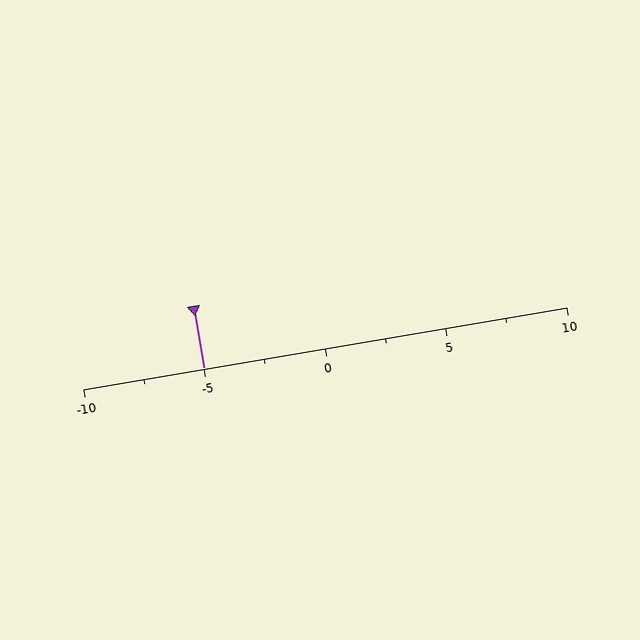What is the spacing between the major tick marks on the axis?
The major ticks are spaced 5 apart.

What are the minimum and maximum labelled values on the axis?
The axis runs from -10 to 10.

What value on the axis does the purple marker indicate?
The marker indicates approximately -5.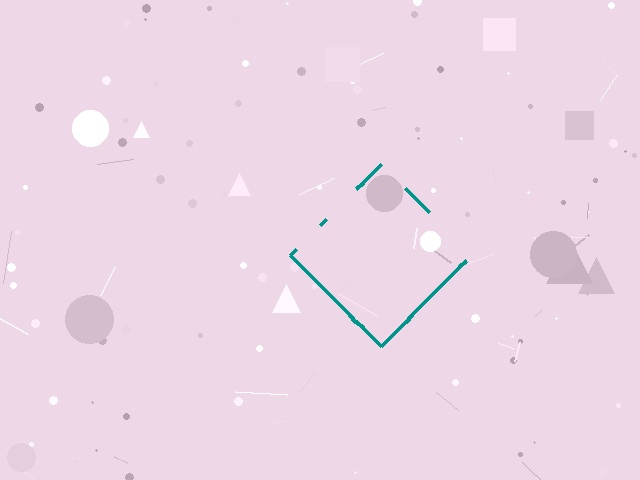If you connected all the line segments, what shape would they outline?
They would outline a diamond.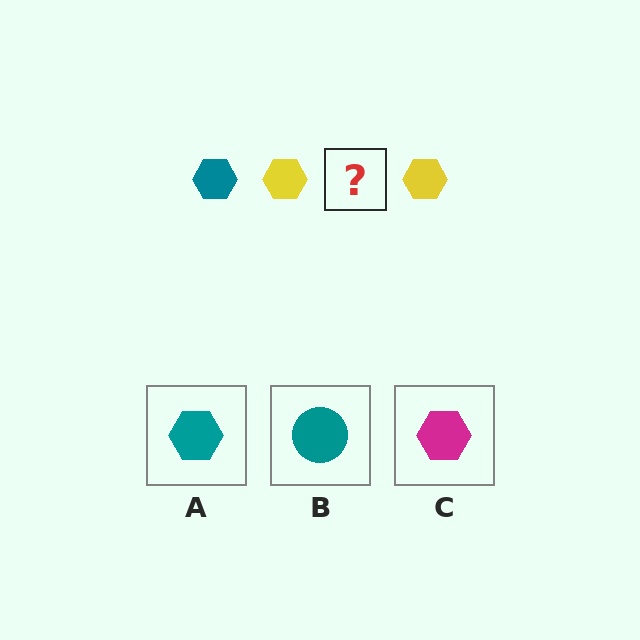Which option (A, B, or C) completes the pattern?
A.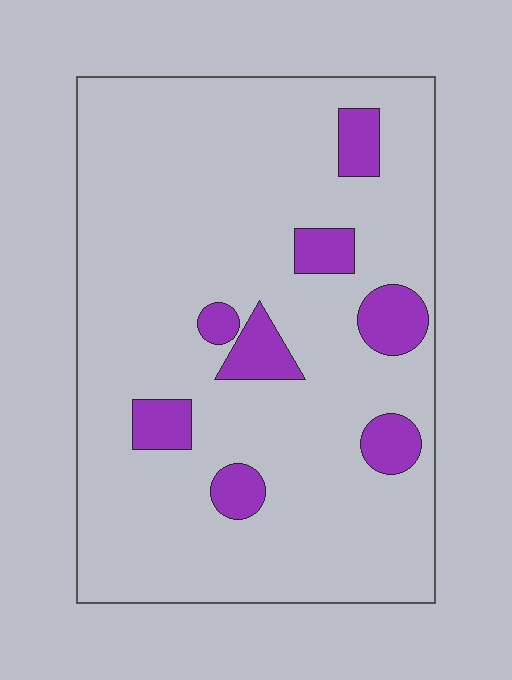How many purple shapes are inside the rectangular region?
8.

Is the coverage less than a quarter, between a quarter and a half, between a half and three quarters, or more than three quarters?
Less than a quarter.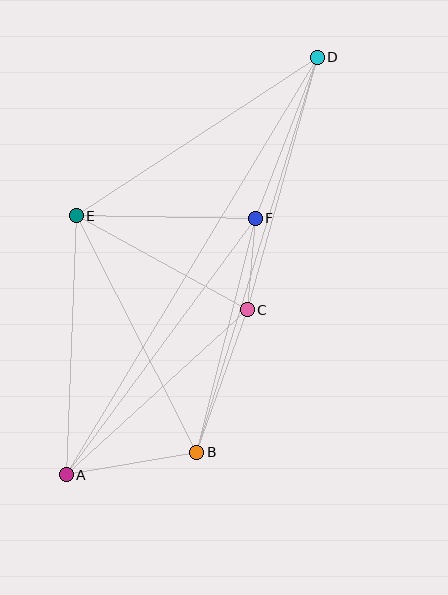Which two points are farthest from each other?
Points A and D are farthest from each other.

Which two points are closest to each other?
Points C and F are closest to each other.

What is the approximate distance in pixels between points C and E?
The distance between C and E is approximately 195 pixels.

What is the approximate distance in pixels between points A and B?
The distance between A and B is approximately 133 pixels.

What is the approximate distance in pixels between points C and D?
The distance between C and D is approximately 262 pixels.